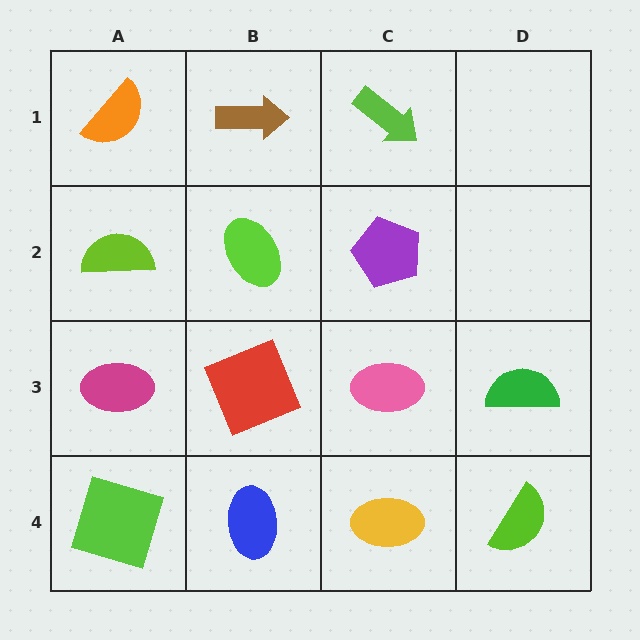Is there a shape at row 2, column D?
No, that cell is empty.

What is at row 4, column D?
A lime semicircle.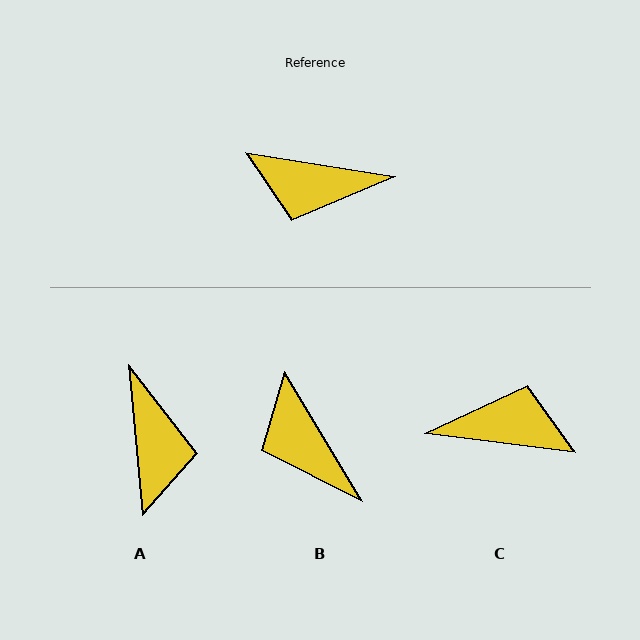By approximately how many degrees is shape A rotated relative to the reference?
Approximately 105 degrees counter-clockwise.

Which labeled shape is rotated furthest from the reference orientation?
C, about 178 degrees away.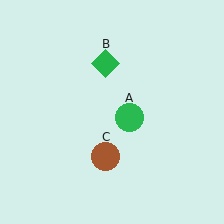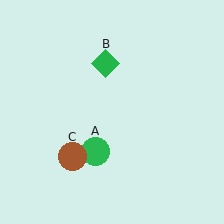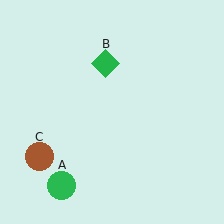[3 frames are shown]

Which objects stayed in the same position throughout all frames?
Green diamond (object B) remained stationary.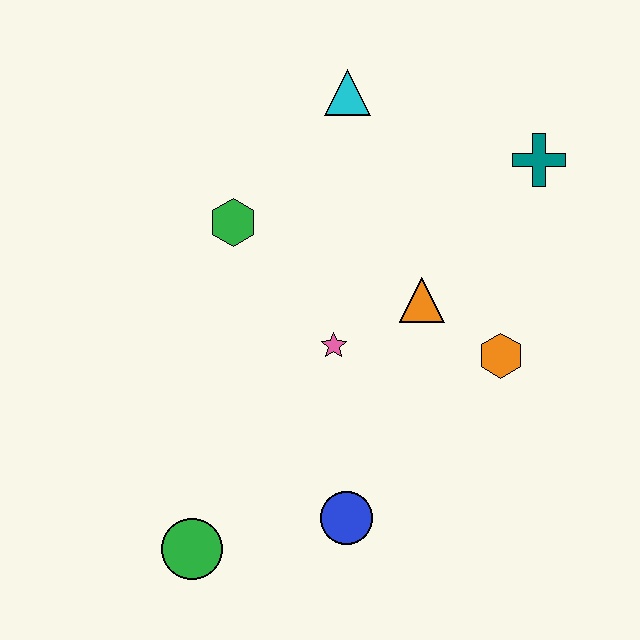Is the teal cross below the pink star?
No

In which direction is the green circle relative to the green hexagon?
The green circle is below the green hexagon.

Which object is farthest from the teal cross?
The green circle is farthest from the teal cross.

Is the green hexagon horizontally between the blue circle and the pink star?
No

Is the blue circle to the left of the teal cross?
Yes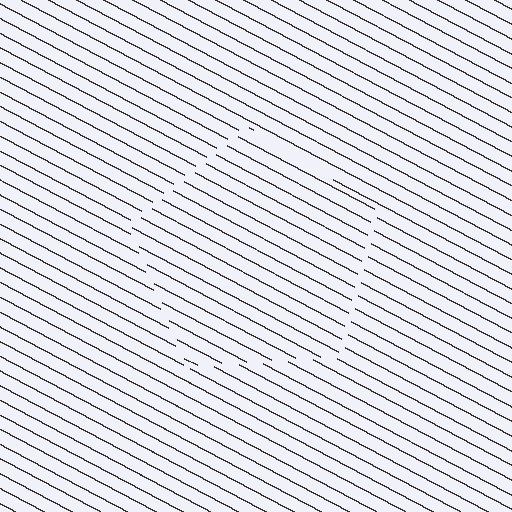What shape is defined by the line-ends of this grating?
An illusory pentagon. The interior of the shape contains the same grating, shifted by half a period — the contour is defined by the phase discontinuity where line-ends from the inner and outer gratings abut.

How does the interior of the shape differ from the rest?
The interior of the shape contains the same grating, shifted by half a period — the contour is defined by the phase discontinuity where line-ends from the inner and outer gratings abut.